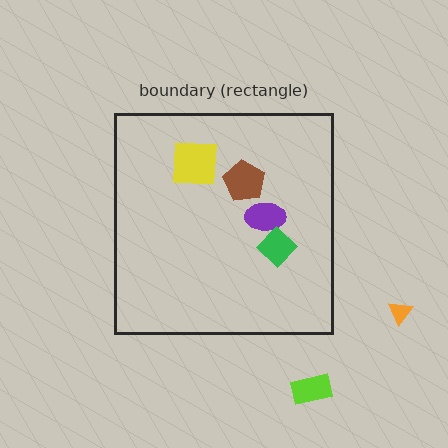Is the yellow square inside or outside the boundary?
Inside.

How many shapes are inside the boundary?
4 inside, 2 outside.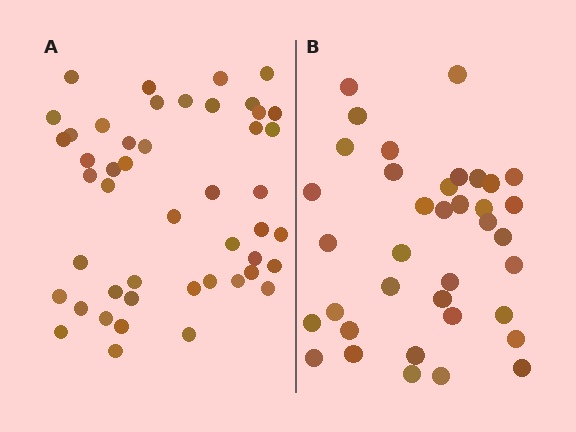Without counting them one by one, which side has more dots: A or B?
Region A (the left region) has more dots.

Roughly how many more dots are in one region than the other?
Region A has roughly 10 or so more dots than region B.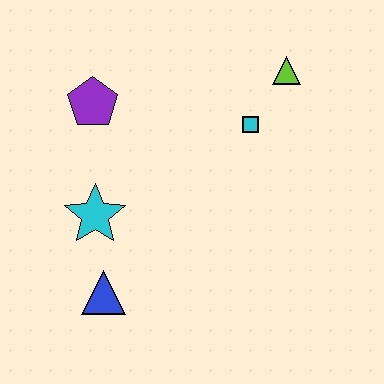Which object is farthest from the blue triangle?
The lime triangle is farthest from the blue triangle.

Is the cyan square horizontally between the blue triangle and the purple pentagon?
No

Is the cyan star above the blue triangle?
Yes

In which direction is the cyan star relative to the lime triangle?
The cyan star is to the left of the lime triangle.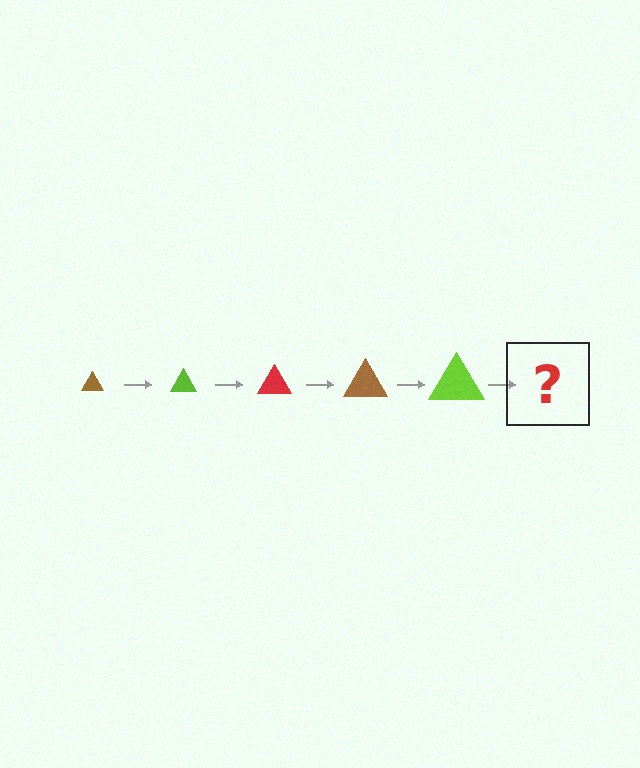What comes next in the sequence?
The next element should be a red triangle, larger than the previous one.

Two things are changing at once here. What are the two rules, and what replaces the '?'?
The two rules are that the triangle grows larger each step and the color cycles through brown, lime, and red. The '?' should be a red triangle, larger than the previous one.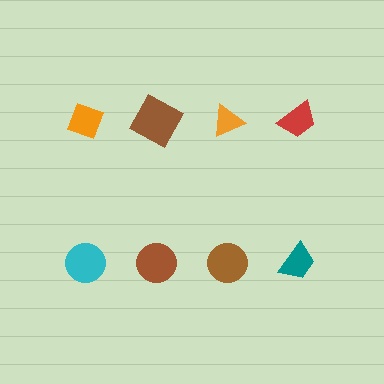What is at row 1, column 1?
An orange diamond.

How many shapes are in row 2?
4 shapes.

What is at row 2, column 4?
A teal trapezoid.